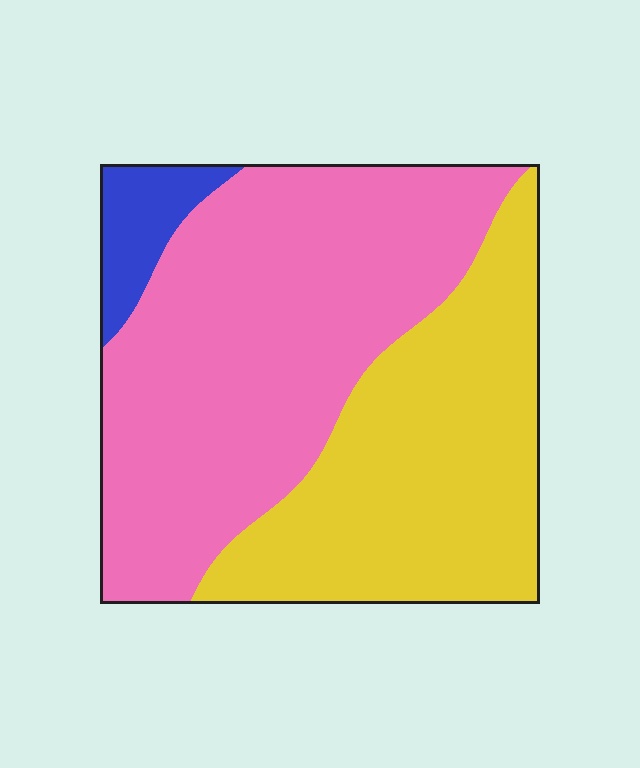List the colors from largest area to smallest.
From largest to smallest: pink, yellow, blue.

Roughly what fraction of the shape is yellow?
Yellow takes up between a quarter and a half of the shape.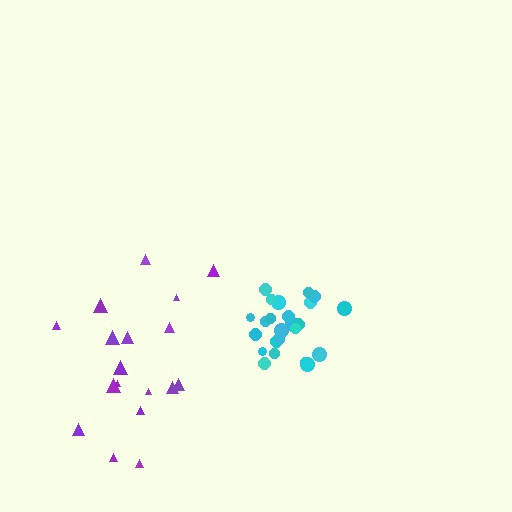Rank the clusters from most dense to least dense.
cyan, purple.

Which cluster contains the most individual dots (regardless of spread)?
Cyan (24).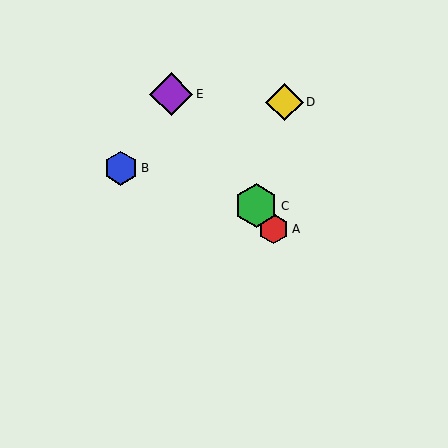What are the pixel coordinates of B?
Object B is at (121, 168).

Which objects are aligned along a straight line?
Objects A, C, E are aligned along a straight line.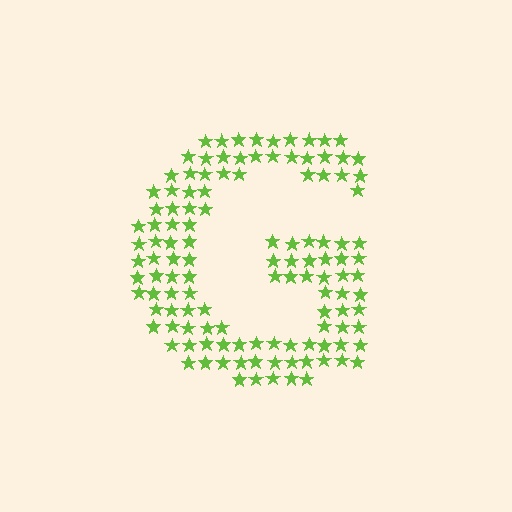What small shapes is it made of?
It is made of small stars.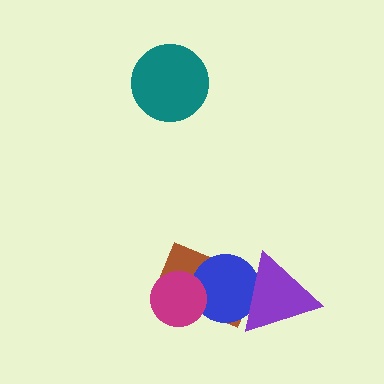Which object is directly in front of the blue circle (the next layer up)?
The purple triangle is directly in front of the blue circle.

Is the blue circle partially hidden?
Yes, it is partially covered by another shape.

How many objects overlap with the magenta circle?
2 objects overlap with the magenta circle.